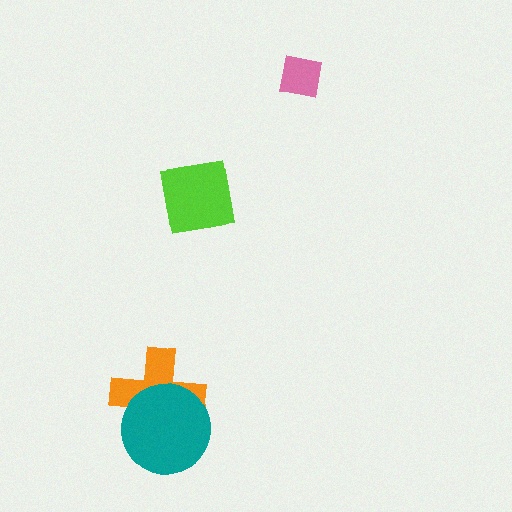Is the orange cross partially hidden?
Yes, it is partially covered by another shape.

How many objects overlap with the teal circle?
1 object overlaps with the teal circle.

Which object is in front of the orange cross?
The teal circle is in front of the orange cross.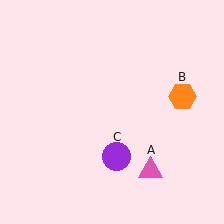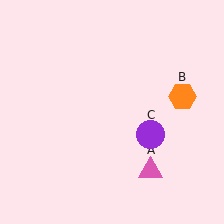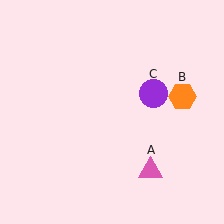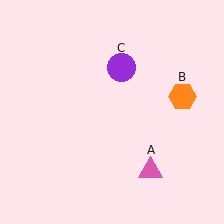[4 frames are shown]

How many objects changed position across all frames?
1 object changed position: purple circle (object C).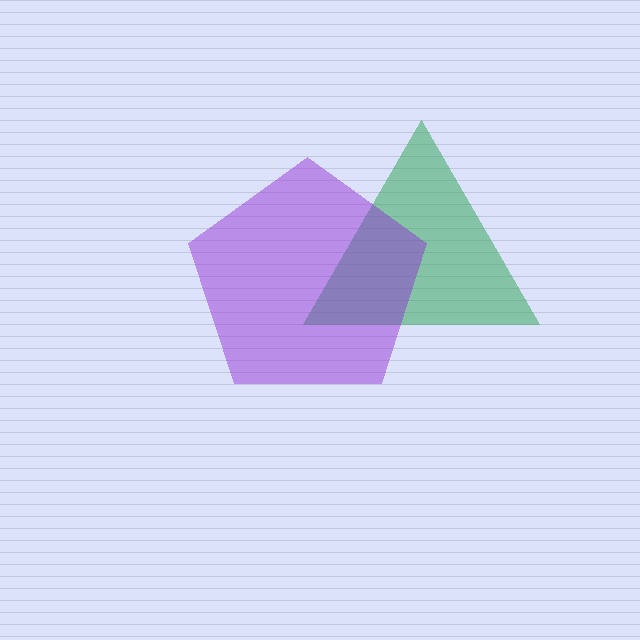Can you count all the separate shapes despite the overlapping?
Yes, there are 2 separate shapes.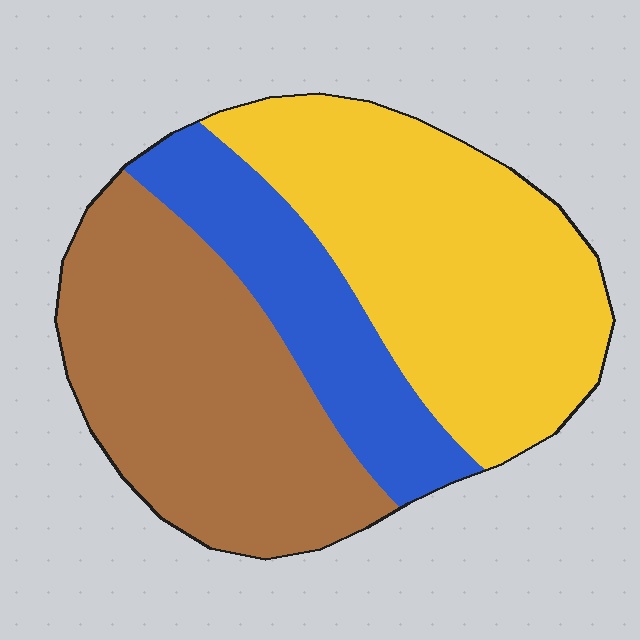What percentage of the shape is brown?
Brown takes up between a third and a half of the shape.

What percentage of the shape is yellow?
Yellow takes up between a third and a half of the shape.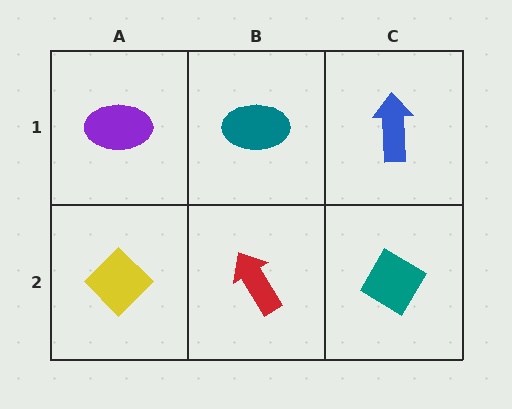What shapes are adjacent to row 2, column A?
A purple ellipse (row 1, column A), a red arrow (row 2, column B).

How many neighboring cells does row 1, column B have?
3.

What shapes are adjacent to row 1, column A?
A yellow diamond (row 2, column A), a teal ellipse (row 1, column B).